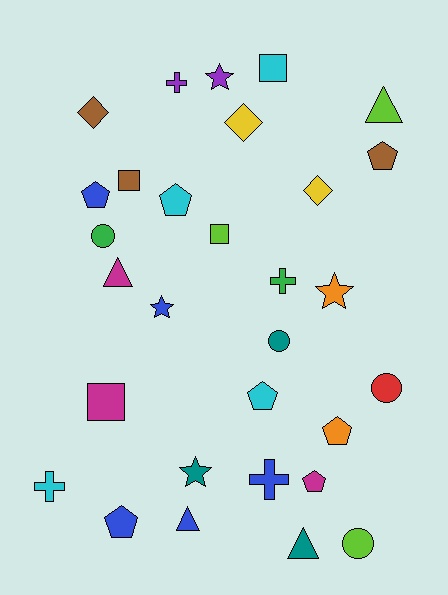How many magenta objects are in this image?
There are 3 magenta objects.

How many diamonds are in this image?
There are 3 diamonds.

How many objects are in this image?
There are 30 objects.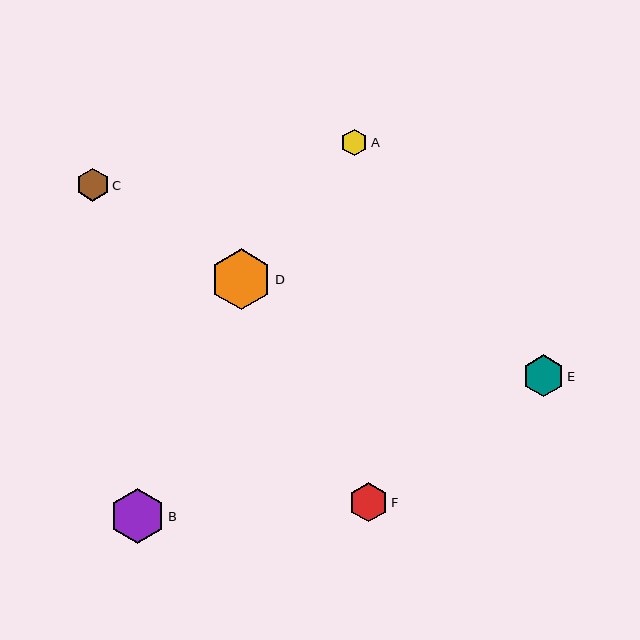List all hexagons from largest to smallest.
From largest to smallest: D, B, E, F, C, A.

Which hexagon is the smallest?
Hexagon A is the smallest with a size of approximately 27 pixels.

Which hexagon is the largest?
Hexagon D is the largest with a size of approximately 61 pixels.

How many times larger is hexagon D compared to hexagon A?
Hexagon D is approximately 2.3 times the size of hexagon A.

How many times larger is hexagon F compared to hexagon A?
Hexagon F is approximately 1.5 times the size of hexagon A.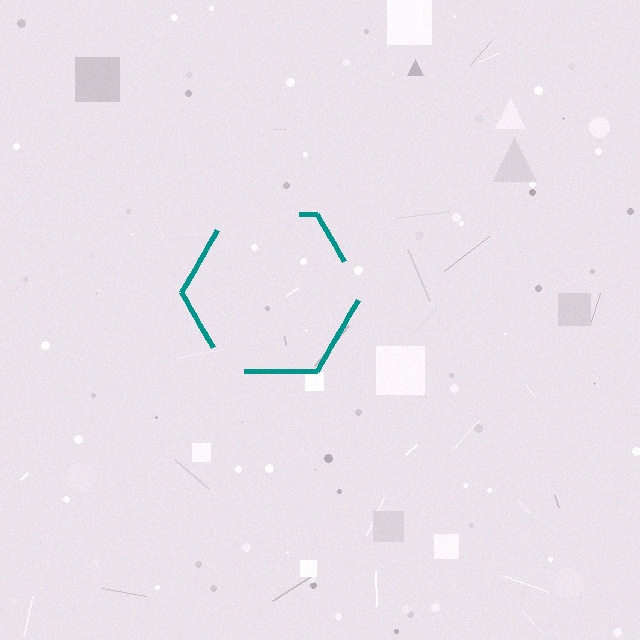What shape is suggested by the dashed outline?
The dashed outline suggests a hexagon.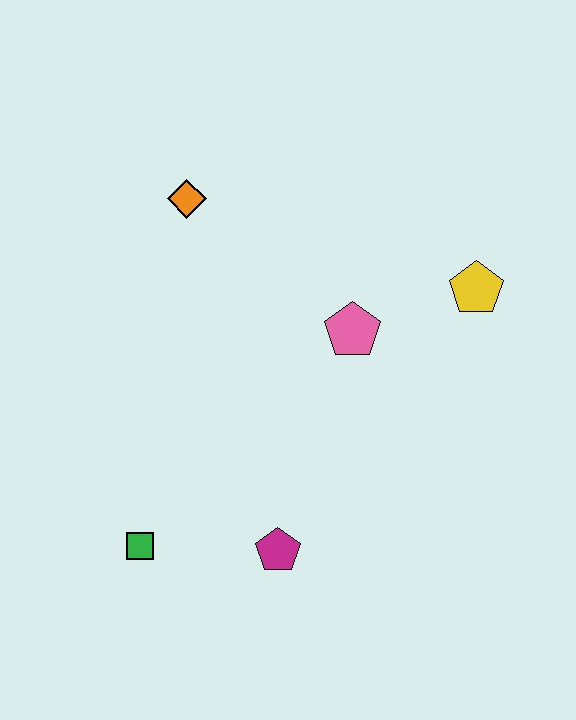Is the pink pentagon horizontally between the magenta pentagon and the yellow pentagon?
Yes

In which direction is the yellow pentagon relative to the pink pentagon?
The yellow pentagon is to the right of the pink pentagon.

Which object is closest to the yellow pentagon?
The pink pentagon is closest to the yellow pentagon.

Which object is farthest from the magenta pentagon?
The orange diamond is farthest from the magenta pentagon.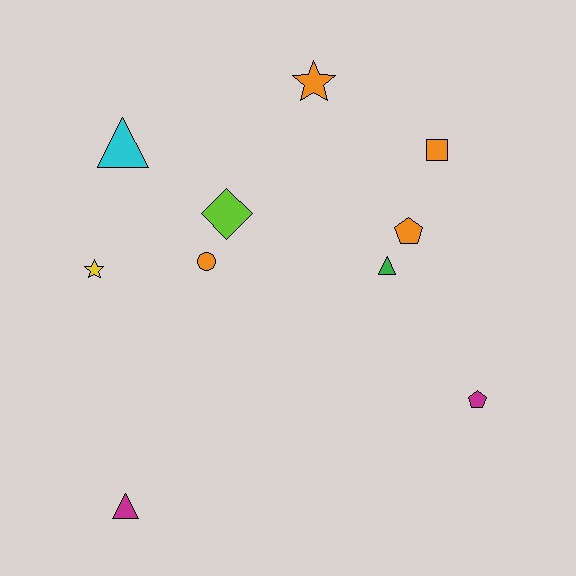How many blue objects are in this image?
There are no blue objects.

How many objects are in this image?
There are 10 objects.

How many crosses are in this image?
There are no crosses.